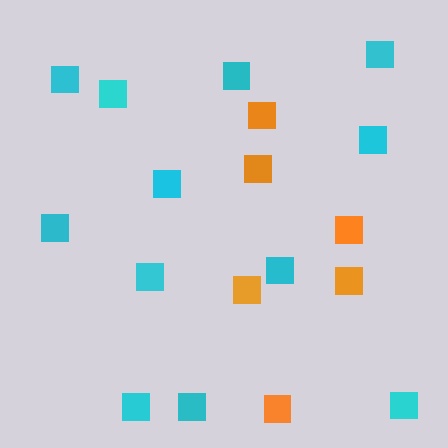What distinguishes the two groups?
There are 2 groups: one group of cyan squares (12) and one group of orange squares (6).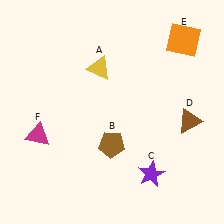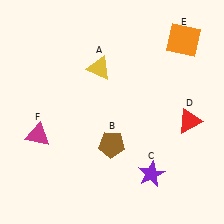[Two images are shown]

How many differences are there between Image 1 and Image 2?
There is 1 difference between the two images.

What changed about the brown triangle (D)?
In Image 1, D is brown. In Image 2, it changed to red.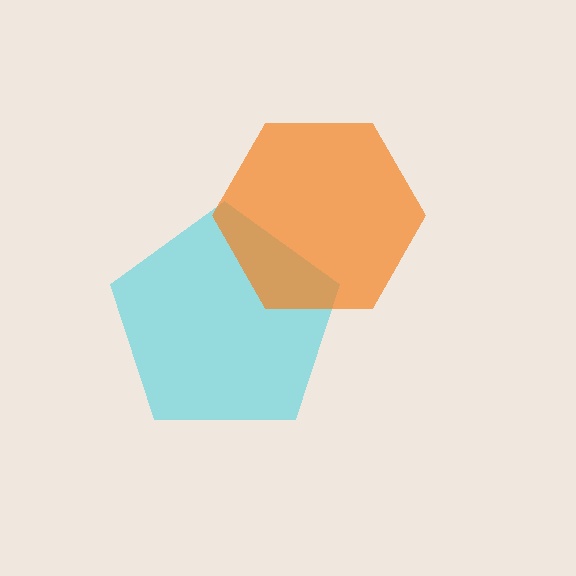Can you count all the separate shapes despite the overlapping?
Yes, there are 2 separate shapes.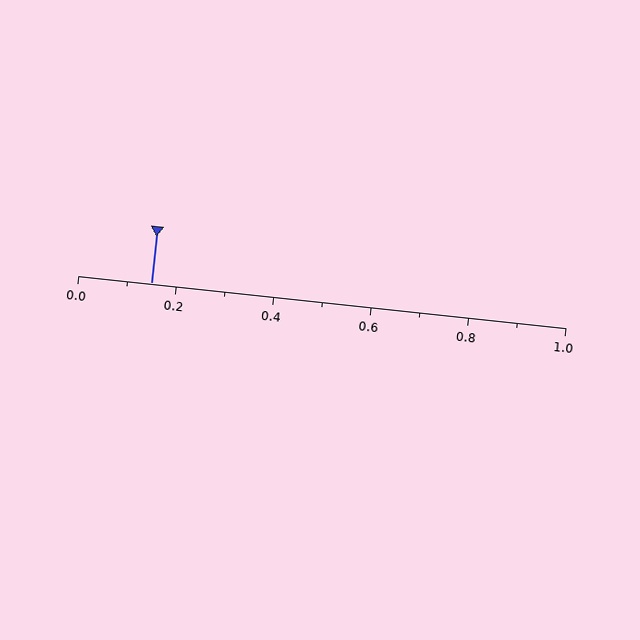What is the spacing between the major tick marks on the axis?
The major ticks are spaced 0.2 apart.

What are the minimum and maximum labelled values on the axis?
The axis runs from 0.0 to 1.0.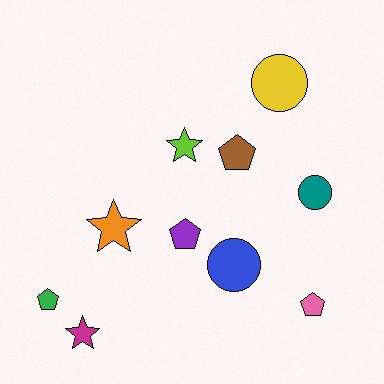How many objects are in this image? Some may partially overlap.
There are 10 objects.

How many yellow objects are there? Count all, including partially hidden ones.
There is 1 yellow object.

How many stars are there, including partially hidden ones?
There are 3 stars.